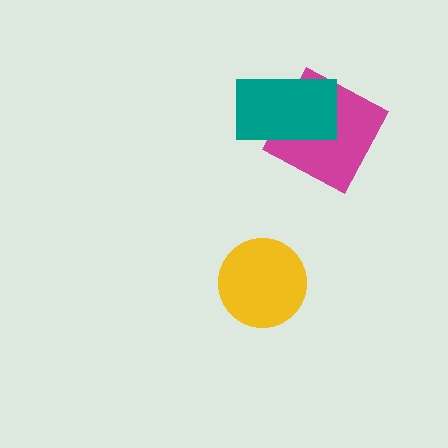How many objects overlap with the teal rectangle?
1 object overlaps with the teal rectangle.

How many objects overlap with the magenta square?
1 object overlaps with the magenta square.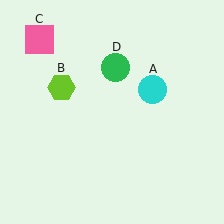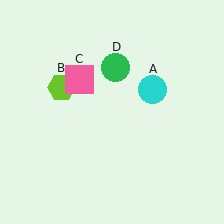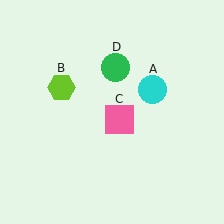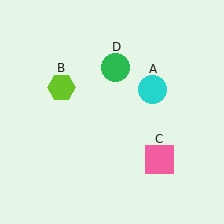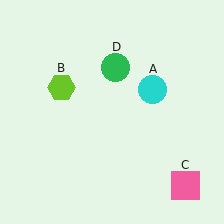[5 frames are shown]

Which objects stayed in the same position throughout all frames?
Cyan circle (object A) and lime hexagon (object B) and green circle (object D) remained stationary.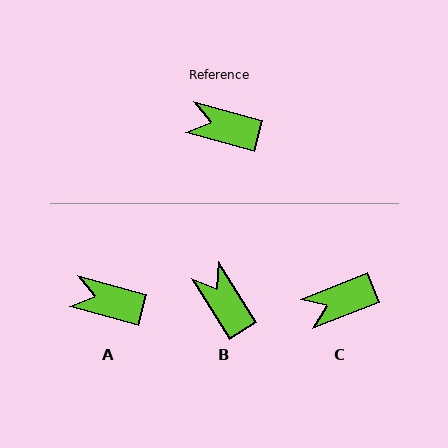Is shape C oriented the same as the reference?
No, it is off by about 37 degrees.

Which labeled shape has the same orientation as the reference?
A.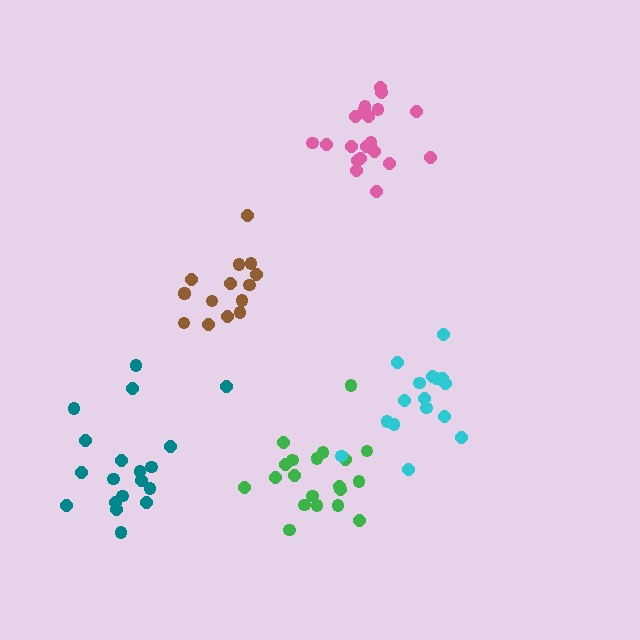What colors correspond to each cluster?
The clusters are colored: green, cyan, pink, brown, teal.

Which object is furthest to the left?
The teal cluster is leftmost.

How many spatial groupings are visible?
There are 5 spatial groupings.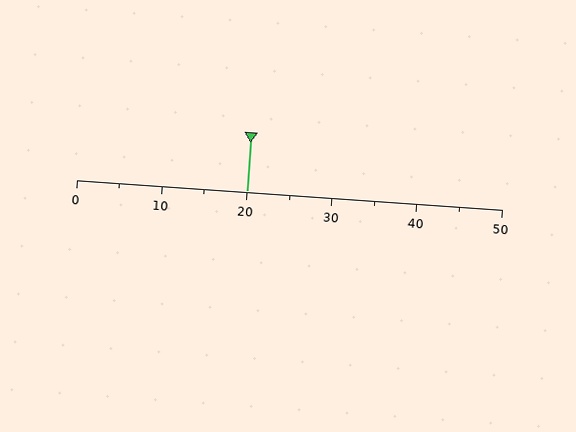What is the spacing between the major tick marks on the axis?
The major ticks are spaced 10 apart.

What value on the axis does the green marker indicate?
The marker indicates approximately 20.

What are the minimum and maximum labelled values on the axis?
The axis runs from 0 to 50.